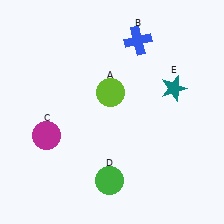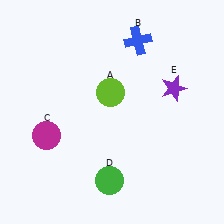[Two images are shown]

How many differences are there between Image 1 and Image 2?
There is 1 difference between the two images.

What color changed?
The star (E) changed from teal in Image 1 to purple in Image 2.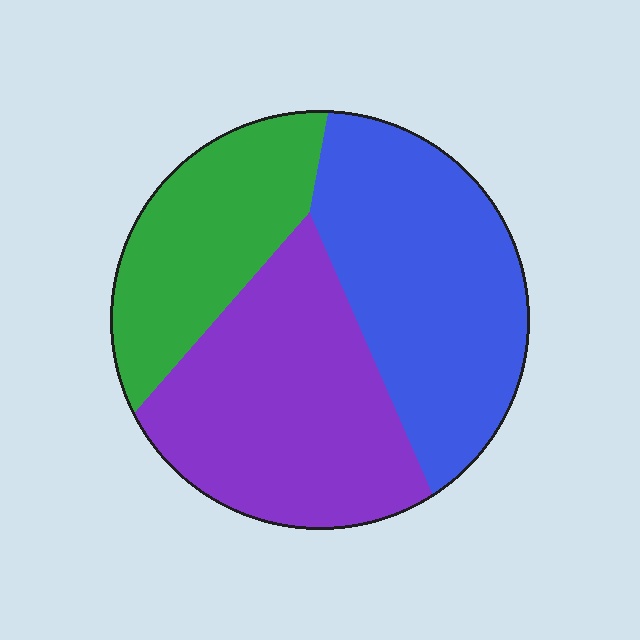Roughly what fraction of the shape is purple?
Purple takes up about three eighths (3/8) of the shape.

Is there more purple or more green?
Purple.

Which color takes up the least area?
Green, at roughly 25%.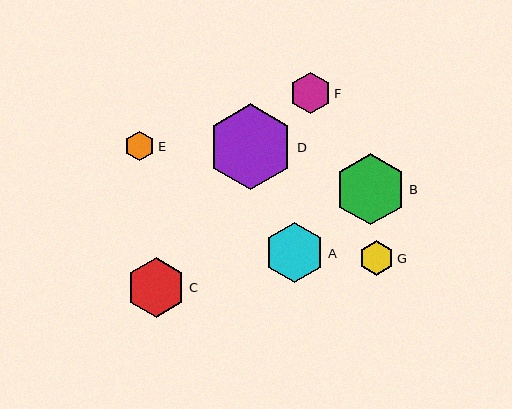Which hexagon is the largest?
Hexagon D is the largest with a size of approximately 86 pixels.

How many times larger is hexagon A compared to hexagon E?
Hexagon A is approximately 2.0 times the size of hexagon E.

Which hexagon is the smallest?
Hexagon E is the smallest with a size of approximately 30 pixels.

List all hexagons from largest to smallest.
From largest to smallest: D, B, A, C, F, G, E.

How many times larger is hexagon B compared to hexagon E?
Hexagon B is approximately 2.4 times the size of hexagon E.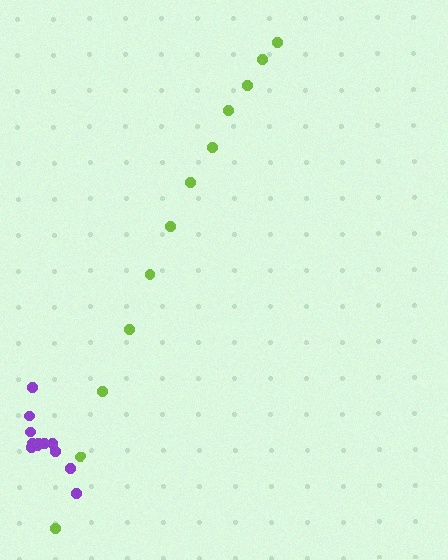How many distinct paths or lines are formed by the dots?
There are 2 distinct paths.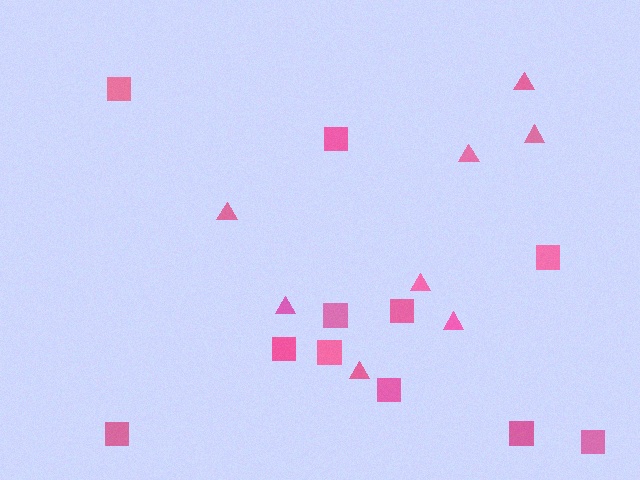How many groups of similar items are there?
There are 2 groups: one group of triangles (8) and one group of squares (11).